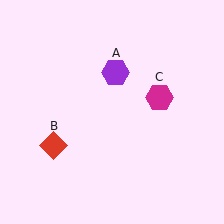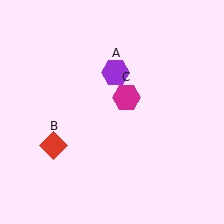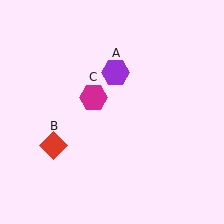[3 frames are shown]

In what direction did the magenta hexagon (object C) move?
The magenta hexagon (object C) moved left.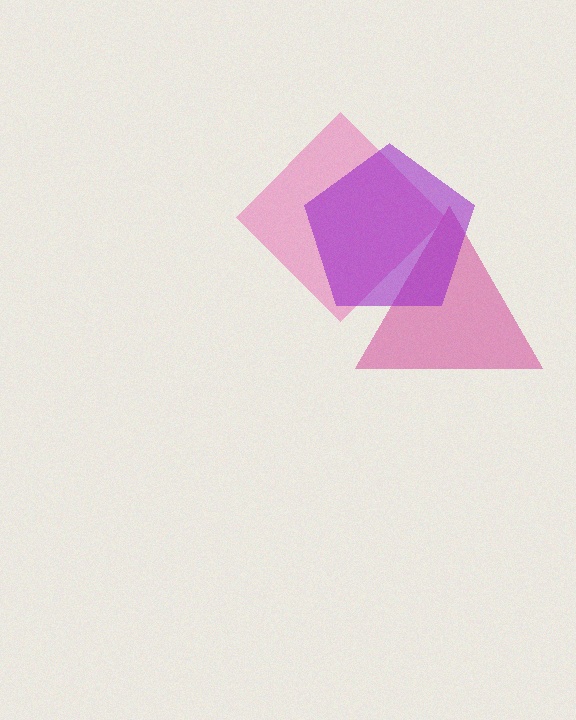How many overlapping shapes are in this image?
There are 3 overlapping shapes in the image.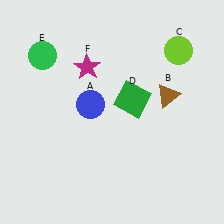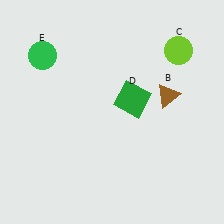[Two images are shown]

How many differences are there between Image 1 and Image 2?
There are 2 differences between the two images.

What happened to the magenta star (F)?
The magenta star (F) was removed in Image 2. It was in the top-left area of Image 1.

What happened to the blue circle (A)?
The blue circle (A) was removed in Image 2. It was in the top-left area of Image 1.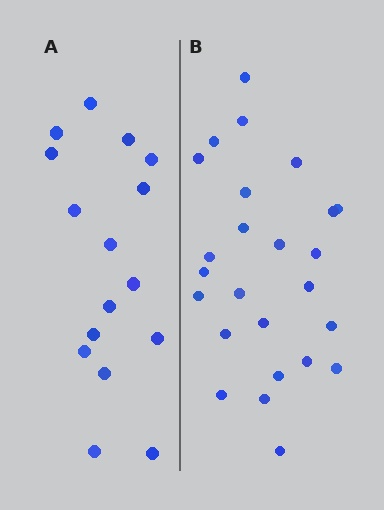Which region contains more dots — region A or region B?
Region B (the right region) has more dots.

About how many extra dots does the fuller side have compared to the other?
Region B has roughly 8 or so more dots than region A.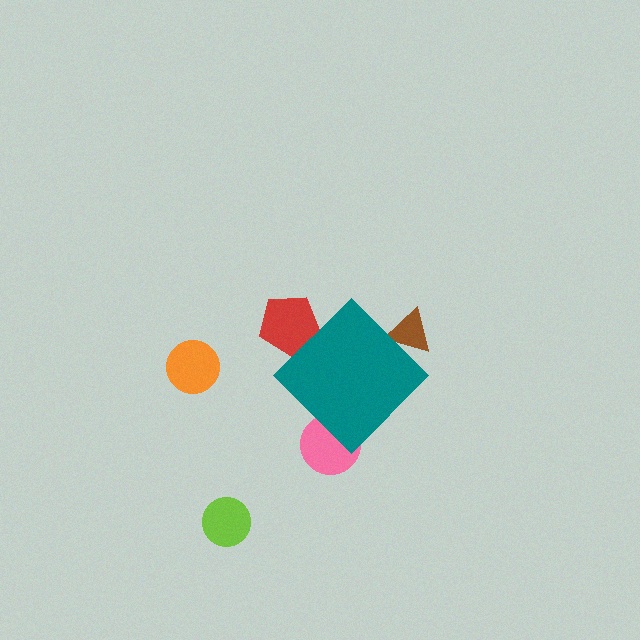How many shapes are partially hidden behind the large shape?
3 shapes are partially hidden.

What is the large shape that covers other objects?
A teal diamond.